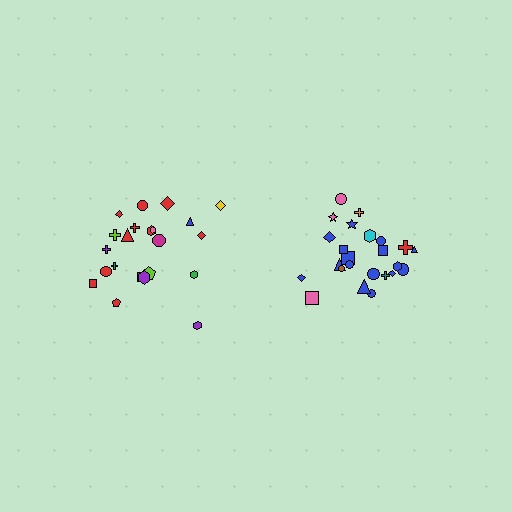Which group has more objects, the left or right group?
The right group.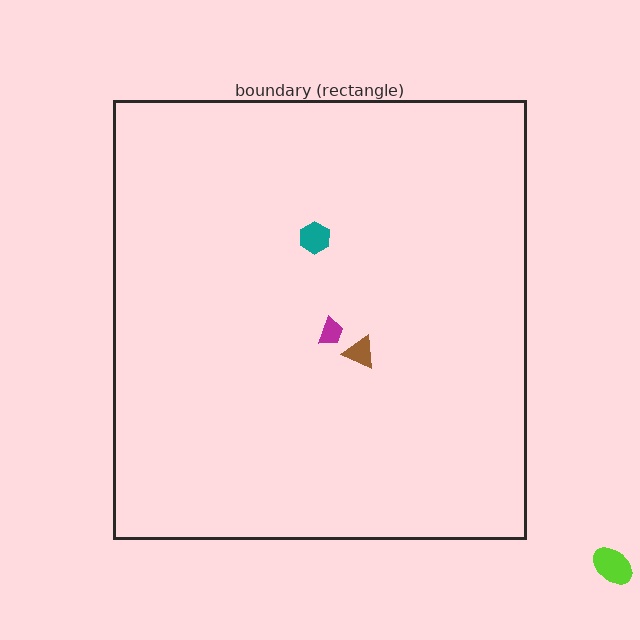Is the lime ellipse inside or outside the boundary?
Outside.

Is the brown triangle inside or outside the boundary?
Inside.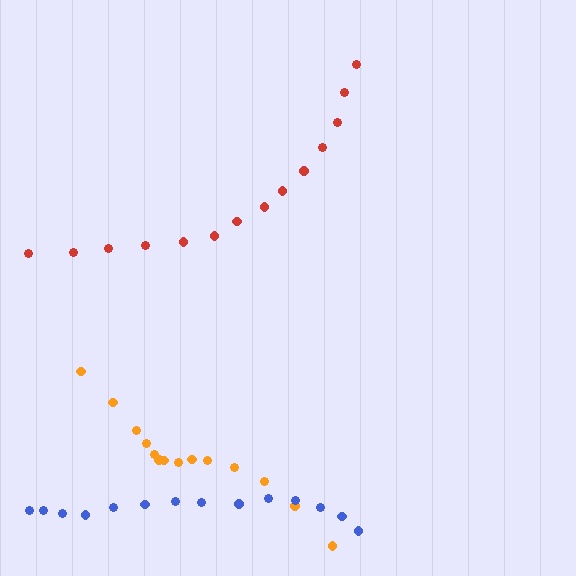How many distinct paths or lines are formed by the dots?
There are 3 distinct paths.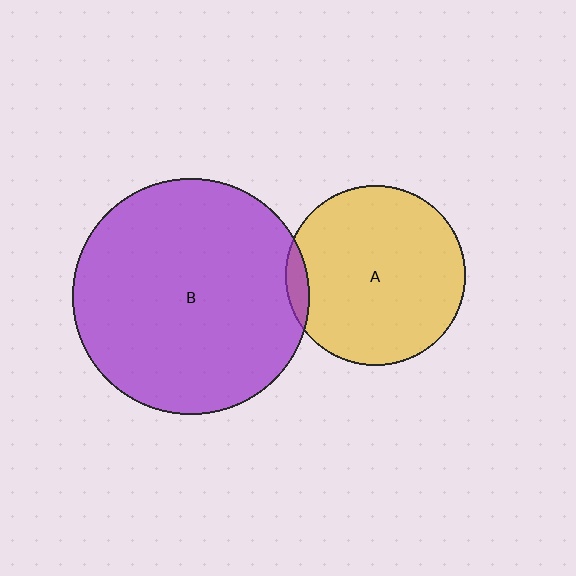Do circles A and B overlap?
Yes.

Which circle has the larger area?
Circle B (purple).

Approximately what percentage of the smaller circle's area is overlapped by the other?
Approximately 5%.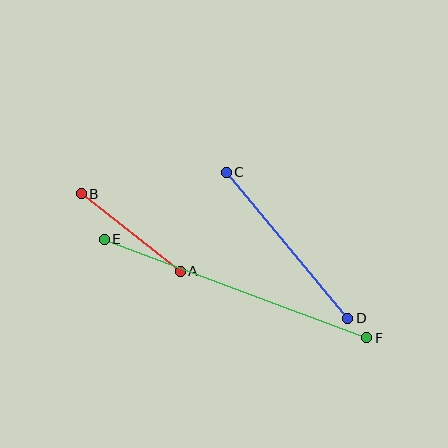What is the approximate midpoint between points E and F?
The midpoint is at approximately (235, 288) pixels.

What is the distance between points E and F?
The distance is approximately 280 pixels.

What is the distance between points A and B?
The distance is approximately 126 pixels.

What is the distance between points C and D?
The distance is approximately 190 pixels.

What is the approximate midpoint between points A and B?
The midpoint is at approximately (131, 232) pixels.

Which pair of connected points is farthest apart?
Points E and F are farthest apart.